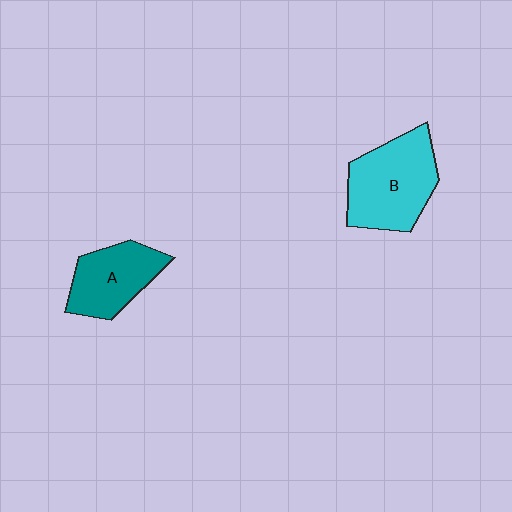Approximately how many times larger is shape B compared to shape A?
Approximately 1.4 times.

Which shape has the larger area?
Shape B (cyan).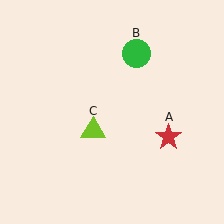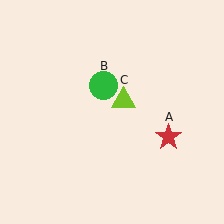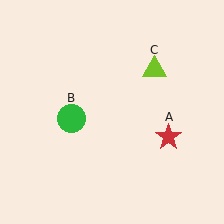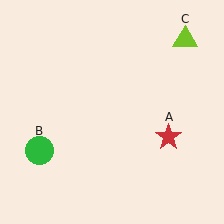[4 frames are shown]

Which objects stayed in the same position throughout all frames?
Red star (object A) remained stationary.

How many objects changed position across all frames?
2 objects changed position: green circle (object B), lime triangle (object C).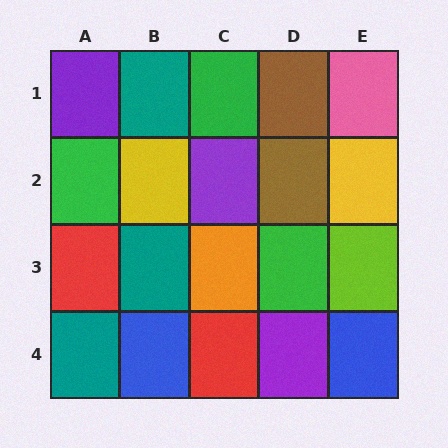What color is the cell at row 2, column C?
Purple.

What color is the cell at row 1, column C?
Green.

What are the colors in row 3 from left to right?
Red, teal, orange, green, lime.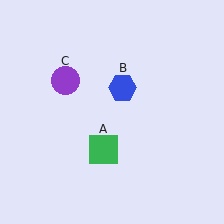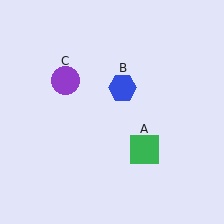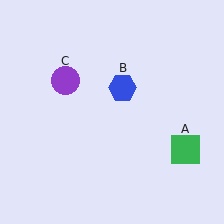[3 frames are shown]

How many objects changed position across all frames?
1 object changed position: green square (object A).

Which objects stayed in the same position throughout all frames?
Blue hexagon (object B) and purple circle (object C) remained stationary.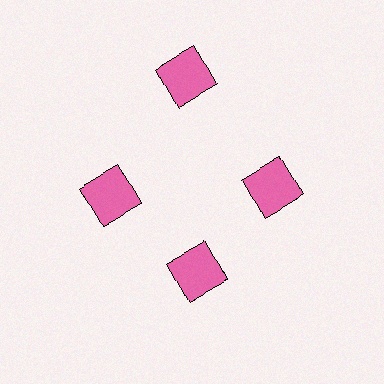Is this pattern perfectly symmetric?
No. The 4 pink squares are arranged in a ring, but one element near the 12 o'clock position is pushed outward from the center, breaking the 4-fold rotational symmetry.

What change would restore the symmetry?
The symmetry would be restored by moving it inward, back onto the ring so that all 4 squares sit at equal angles and equal distance from the center.